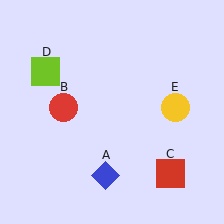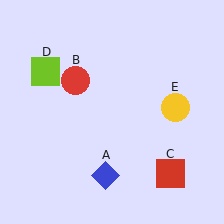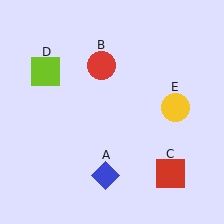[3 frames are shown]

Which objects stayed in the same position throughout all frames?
Blue diamond (object A) and red square (object C) and lime square (object D) and yellow circle (object E) remained stationary.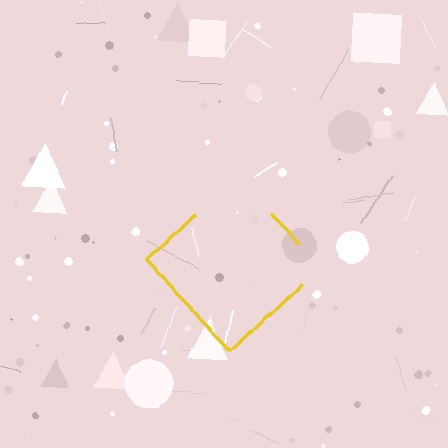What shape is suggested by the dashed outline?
The dashed outline suggests a diamond.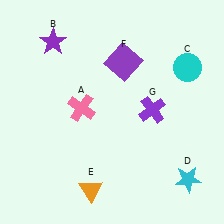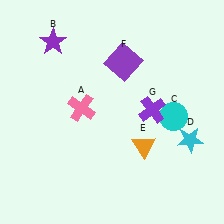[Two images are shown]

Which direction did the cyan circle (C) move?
The cyan circle (C) moved down.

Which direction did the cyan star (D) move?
The cyan star (D) moved up.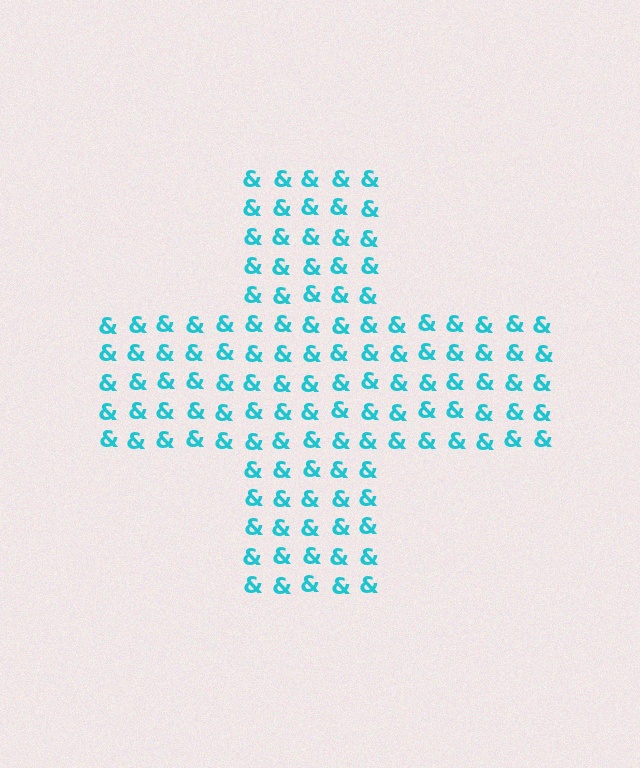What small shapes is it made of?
It is made of small ampersands.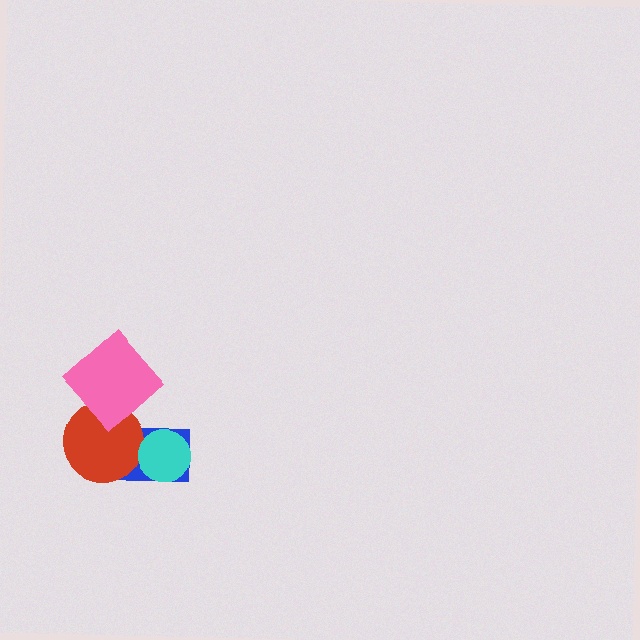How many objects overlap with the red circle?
2 objects overlap with the red circle.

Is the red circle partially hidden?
Yes, it is partially covered by another shape.